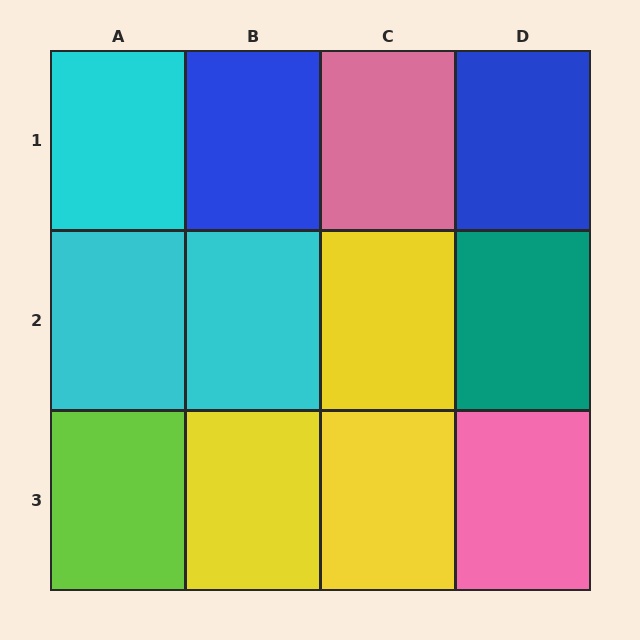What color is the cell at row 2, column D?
Teal.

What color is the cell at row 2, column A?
Cyan.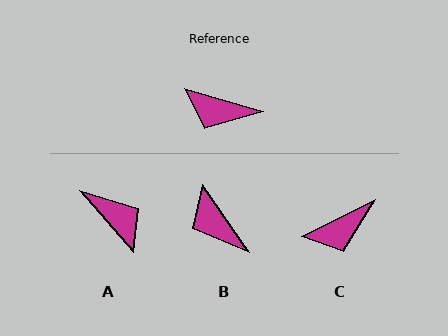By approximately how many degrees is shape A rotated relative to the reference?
Approximately 147 degrees counter-clockwise.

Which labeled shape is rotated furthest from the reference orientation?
A, about 147 degrees away.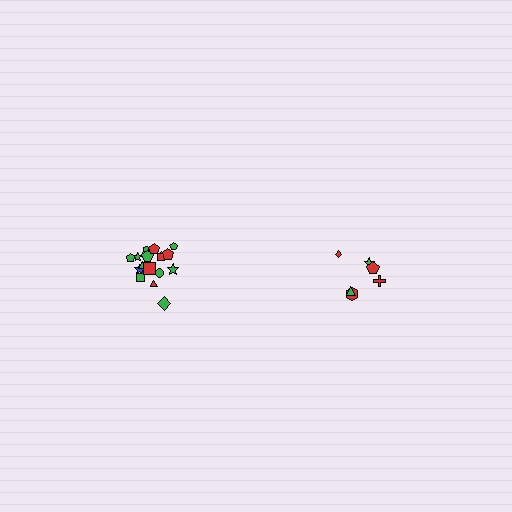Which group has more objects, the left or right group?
The left group.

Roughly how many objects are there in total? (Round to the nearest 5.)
Roughly 25 objects in total.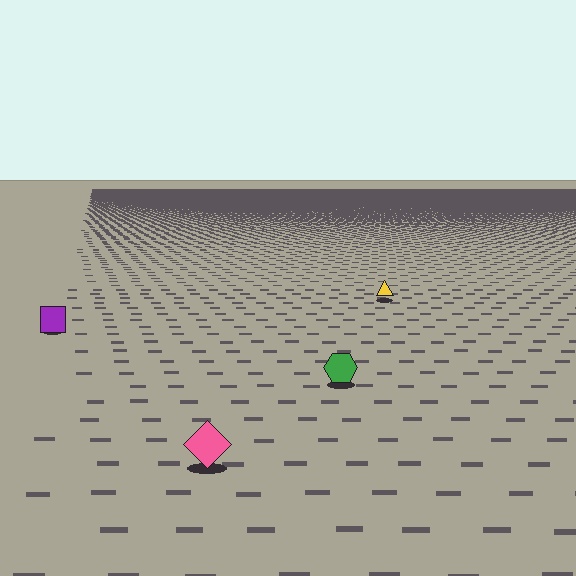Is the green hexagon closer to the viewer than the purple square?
Yes. The green hexagon is closer — you can tell from the texture gradient: the ground texture is coarser near it.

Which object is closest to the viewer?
The pink diamond is closest. The texture marks near it are larger and more spread out.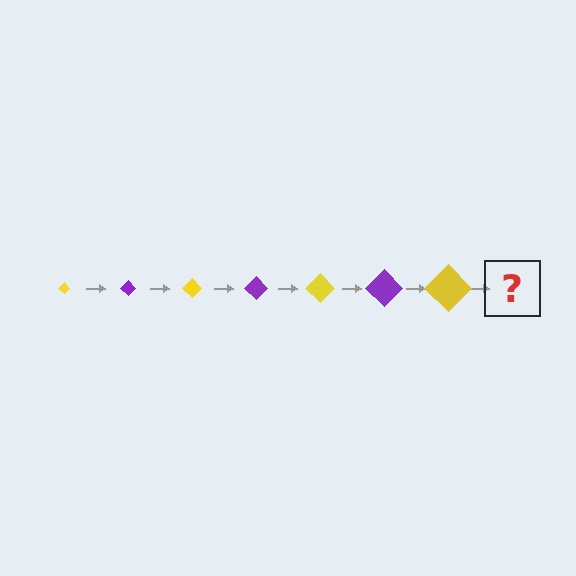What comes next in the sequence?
The next element should be a purple diamond, larger than the previous one.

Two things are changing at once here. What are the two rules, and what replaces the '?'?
The two rules are that the diamond grows larger each step and the color cycles through yellow and purple. The '?' should be a purple diamond, larger than the previous one.